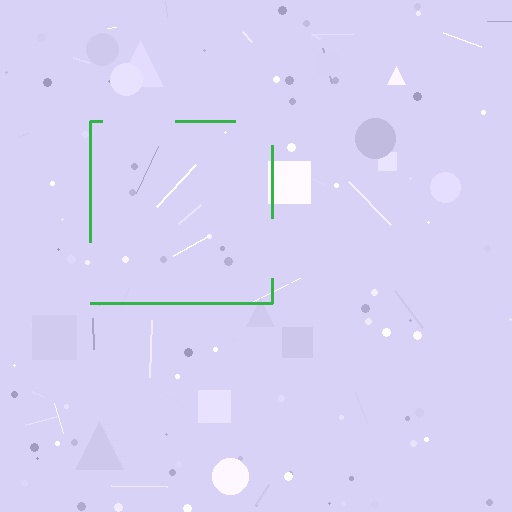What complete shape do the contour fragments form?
The contour fragments form a square.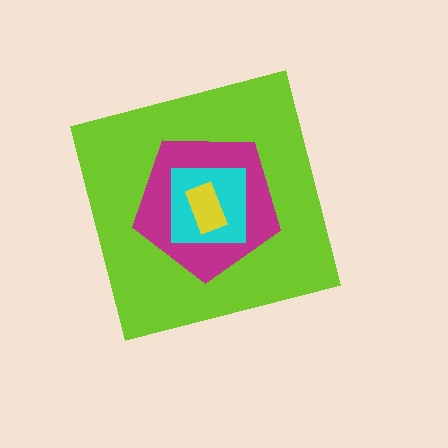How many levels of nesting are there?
4.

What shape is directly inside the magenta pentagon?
The cyan square.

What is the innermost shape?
The yellow rectangle.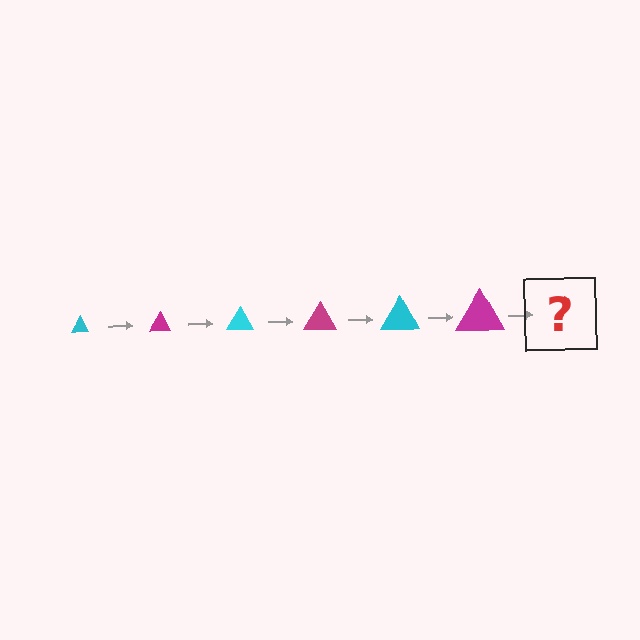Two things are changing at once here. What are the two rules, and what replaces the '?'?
The two rules are that the triangle grows larger each step and the color cycles through cyan and magenta. The '?' should be a cyan triangle, larger than the previous one.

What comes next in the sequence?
The next element should be a cyan triangle, larger than the previous one.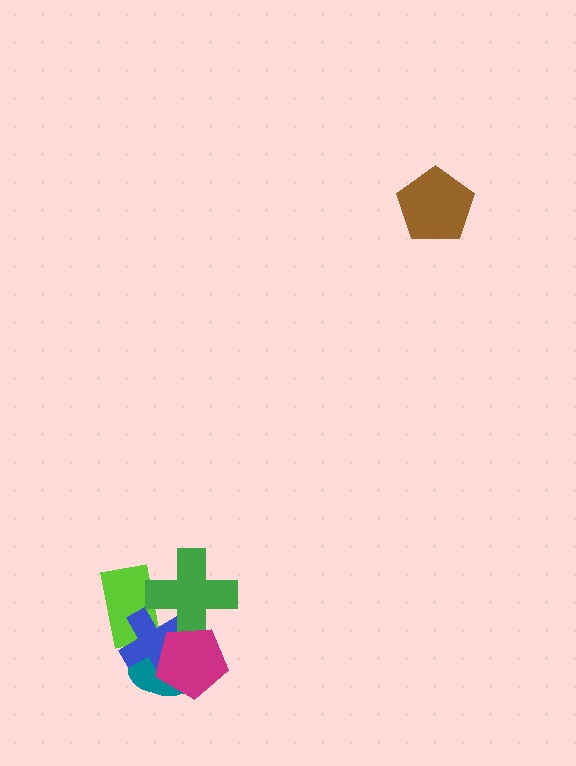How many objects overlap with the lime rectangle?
2 objects overlap with the lime rectangle.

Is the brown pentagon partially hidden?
No, no other shape covers it.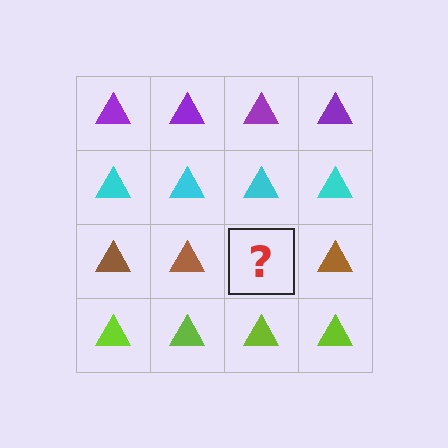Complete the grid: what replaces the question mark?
The question mark should be replaced with a brown triangle.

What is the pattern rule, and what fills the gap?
The rule is that each row has a consistent color. The gap should be filled with a brown triangle.